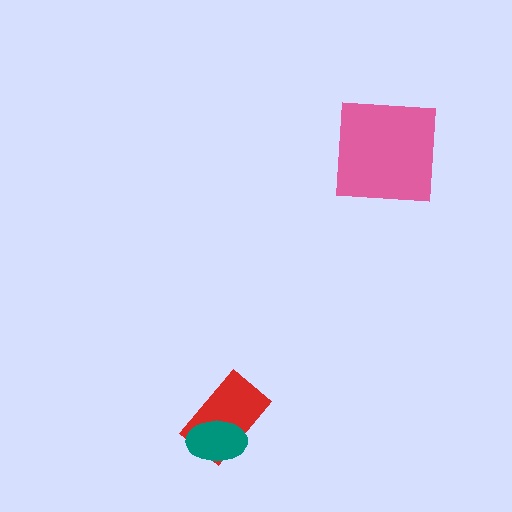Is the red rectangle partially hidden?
Yes, it is partially covered by another shape.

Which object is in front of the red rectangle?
The teal ellipse is in front of the red rectangle.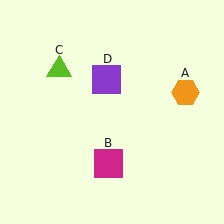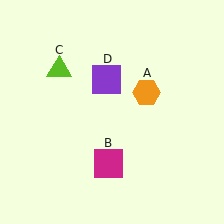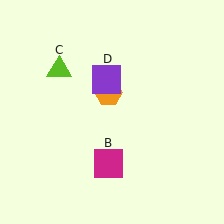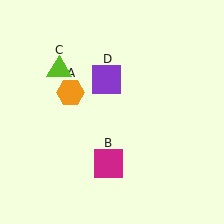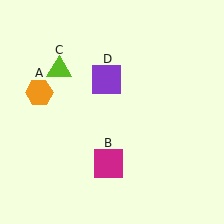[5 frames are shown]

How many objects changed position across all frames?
1 object changed position: orange hexagon (object A).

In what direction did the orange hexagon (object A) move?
The orange hexagon (object A) moved left.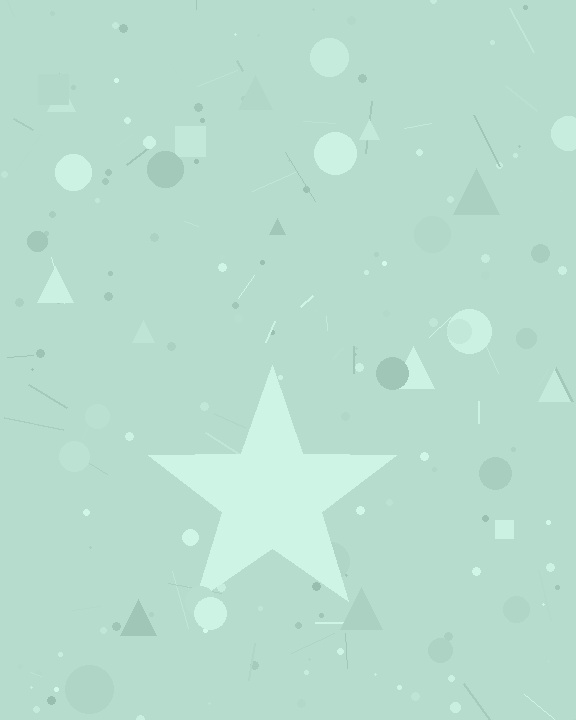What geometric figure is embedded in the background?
A star is embedded in the background.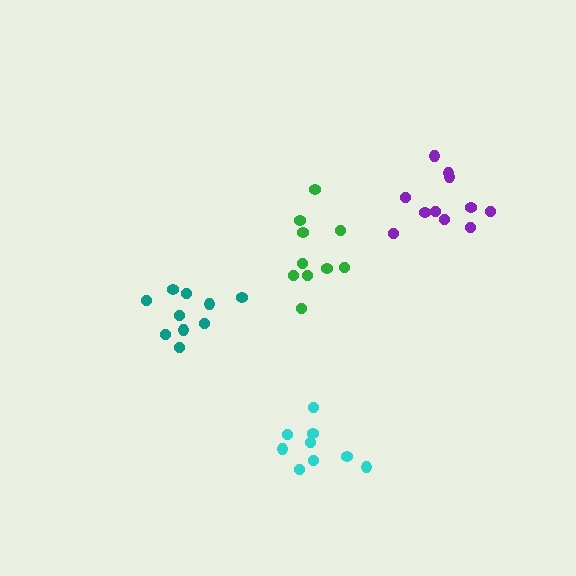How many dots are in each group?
Group 1: 11 dots, Group 2: 9 dots, Group 3: 10 dots, Group 4: 10 dots (40 total).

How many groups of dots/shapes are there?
There are 4 groups.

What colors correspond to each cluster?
The clusters are colored: purple, cyan, green, teal.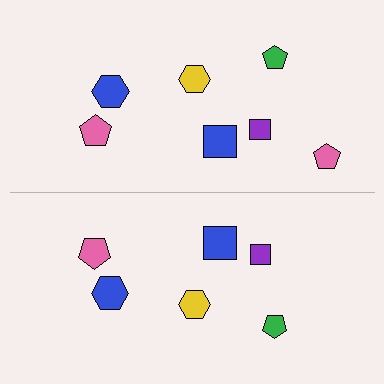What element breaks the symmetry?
A pink pentagon is missing from the bottom side.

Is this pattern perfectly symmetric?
No, the pattern is not perfectly symmetric. A pink pentagon is missing from the bottom side.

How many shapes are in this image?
There are 13 shapes in this image.